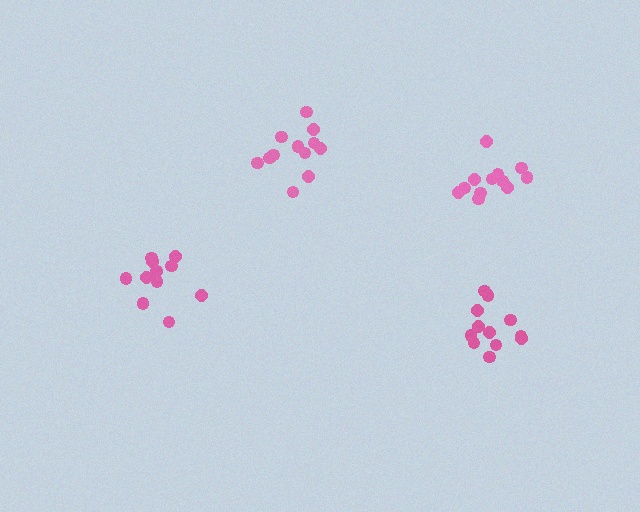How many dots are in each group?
Group 1: 12 dots, Group 2: 12 dots, Group 3: 12 dots, Group 4: 12 dots (48 total).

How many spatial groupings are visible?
There are 4 spatial groupings.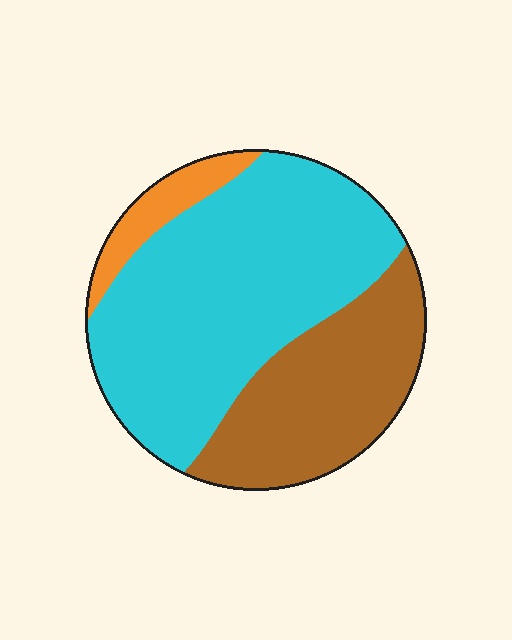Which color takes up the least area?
Orange, at roughly 10%.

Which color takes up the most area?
Cyan, at roughly 60%.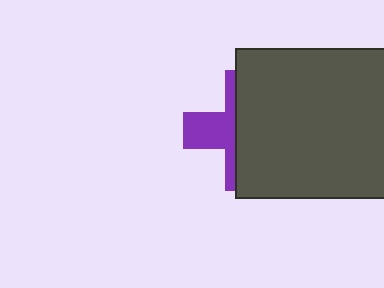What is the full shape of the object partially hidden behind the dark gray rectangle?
The partially hidden object is a purple cross.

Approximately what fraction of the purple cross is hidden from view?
Roughly 63% of the purple cross is hidden behind the dark gray rectangle.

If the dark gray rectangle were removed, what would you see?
You would see the complete purple cross.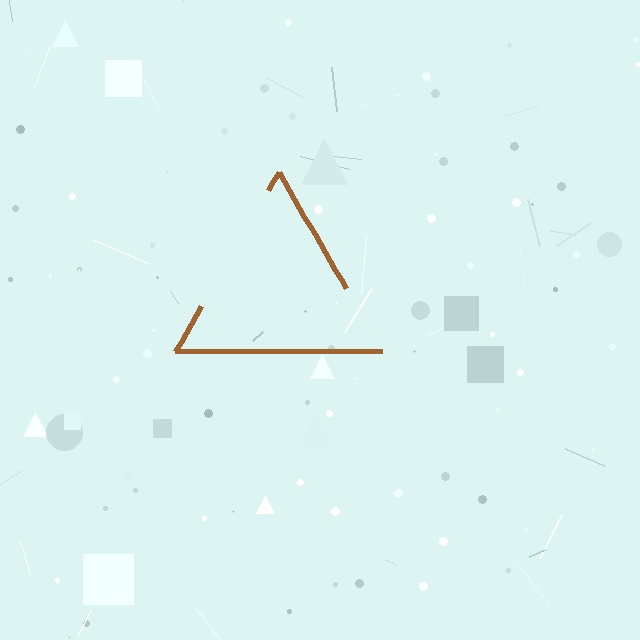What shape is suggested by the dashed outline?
The dashed outline suggests a triangle.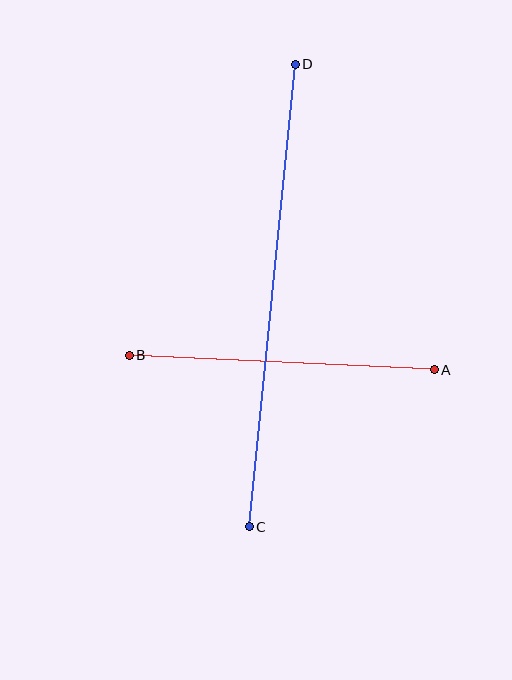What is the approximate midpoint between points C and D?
The midpoint is at approximately (272, 295) pixels.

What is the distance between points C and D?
The distance is approximately 465 pixels.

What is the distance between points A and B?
The distance is approximately 306 pixels.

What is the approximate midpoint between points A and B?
The midpoint is at approximately (282, 362) pixels.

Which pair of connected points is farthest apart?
Points C and D are farthest apart.